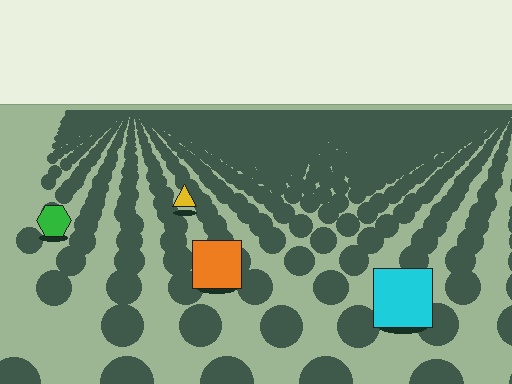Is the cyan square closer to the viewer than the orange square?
Yes. The cyan square is closer — you can tell from the texture gradient: the ground texture is coarser near it.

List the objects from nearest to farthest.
From nearest to farthest: the cyan square, the orange square, the green hexagon, the yellow triangle.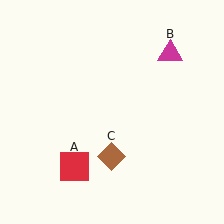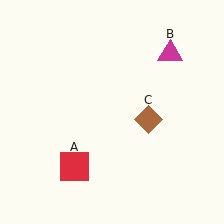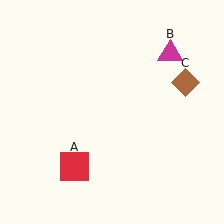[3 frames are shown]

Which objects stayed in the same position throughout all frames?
Red square (object A) and magenta triangle (object B) remained stationary.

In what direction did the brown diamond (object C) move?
The brown diamond (object C) moved up and to the right.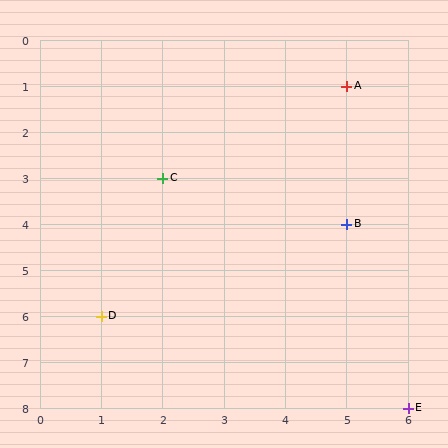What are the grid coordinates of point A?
Point A is at grid coordinates (5, 1).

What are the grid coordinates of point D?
Point D is at grid coordinates (1, 6).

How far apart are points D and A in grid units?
Points D and A are 4 columns and 5 rows apart (about 6.4 grid units diagonally).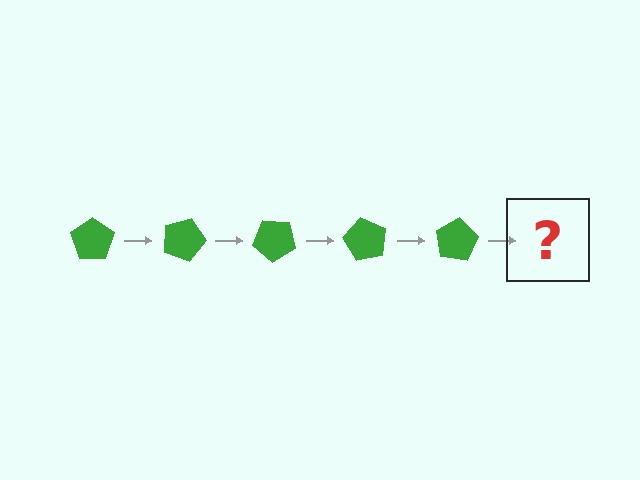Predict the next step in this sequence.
The next step is a green pentagon rotated 100 degrees.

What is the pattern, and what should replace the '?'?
The pattern is that the pentagon rotates 20 degrees each step. The '?' should be a green pentagon rotated 100 degrees.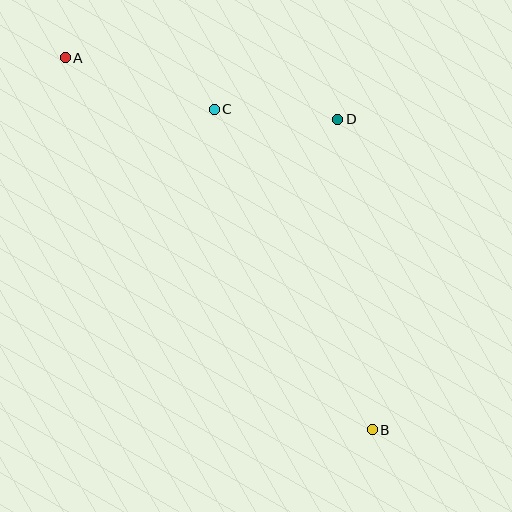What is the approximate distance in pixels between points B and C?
The distance between B and C is approximately 358 pixels.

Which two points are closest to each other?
Points C and D are closest to each other.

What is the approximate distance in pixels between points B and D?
The distance between B and D is approximately 313 pixels.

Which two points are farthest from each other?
Points A and B are farthest from each other.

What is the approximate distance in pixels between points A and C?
The distance between A and C is approximately 157 pixels.